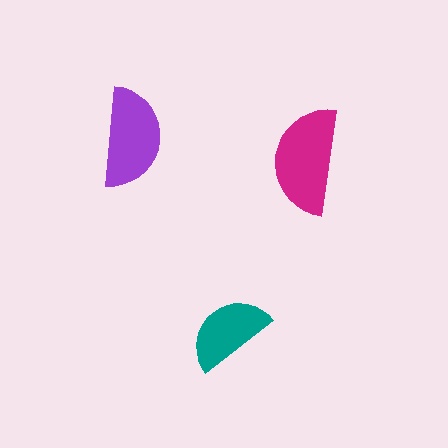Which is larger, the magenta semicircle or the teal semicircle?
The magenta one.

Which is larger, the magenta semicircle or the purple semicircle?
The magenta one.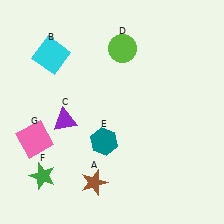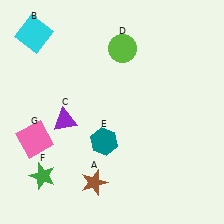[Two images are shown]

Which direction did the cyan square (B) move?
The cyan square (B) moved up.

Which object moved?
The cyan square (B) moved up.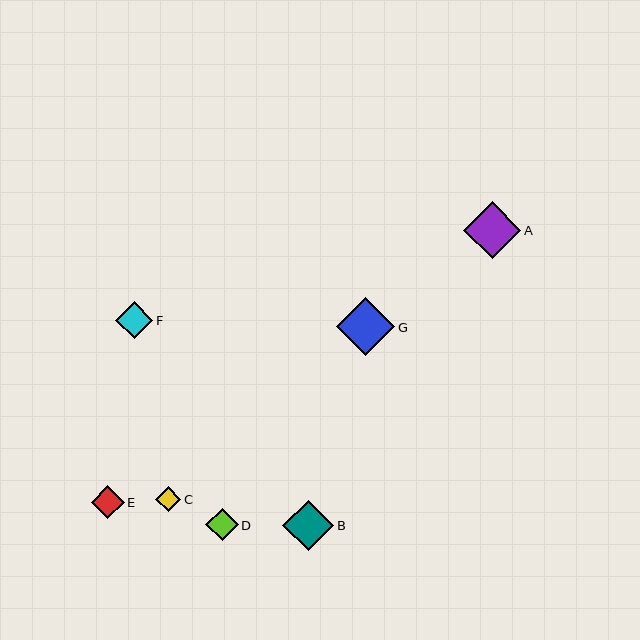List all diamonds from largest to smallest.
From largest to smallest: G, A, B, F, E, D, C.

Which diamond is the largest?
Diamond G is the largest with a size of approximately 58 pixels.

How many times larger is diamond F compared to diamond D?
Diamond F is approximately 1.1 times the size of diamond D.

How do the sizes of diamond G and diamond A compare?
Diamond G and diamond A are approximately the same size.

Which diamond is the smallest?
Diamond C is the smallest with a size of approximately 25 pixels.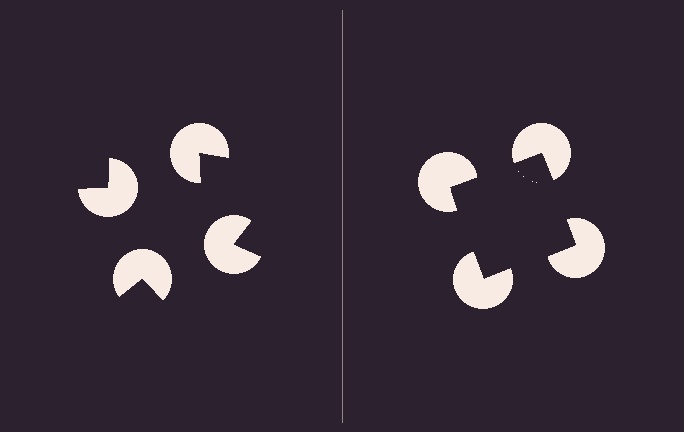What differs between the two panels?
The pac-man discs are positioned identically on both sides; only the wedge orientations differ. On the right they align to a square; on the left they are misaligned.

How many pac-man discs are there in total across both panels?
8 — 4 on each side.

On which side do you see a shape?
An illusory square appears on the right side. On the left side the wedge cuts are rotated, so no coherent shape forms.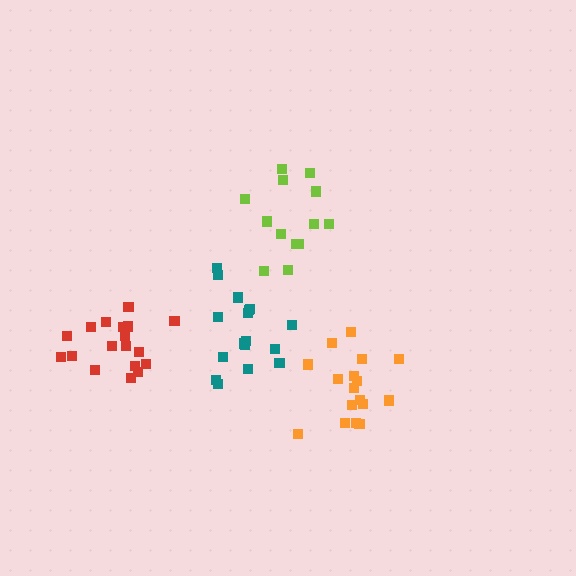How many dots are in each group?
Group 1: 13 dots, Group 2: 19 dots, Group 3: 17 dots, Group 4: 17 dots (66 total).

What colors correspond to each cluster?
The clusters are colored: lime, red, orange, teal.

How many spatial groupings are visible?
There are 4 spatial groupings.